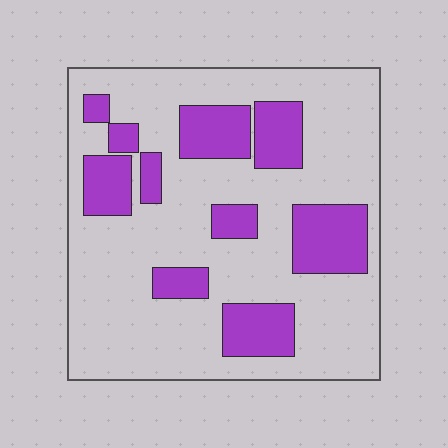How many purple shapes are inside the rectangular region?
10.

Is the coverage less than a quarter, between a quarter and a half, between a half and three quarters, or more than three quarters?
Between a quarter and a half.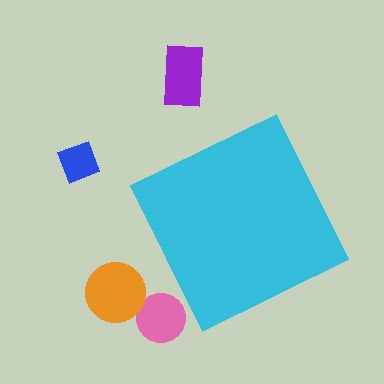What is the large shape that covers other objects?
A cyan square.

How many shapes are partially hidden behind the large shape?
0 shapes are partially hidden.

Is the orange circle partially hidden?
No, the orange circle is fully visible.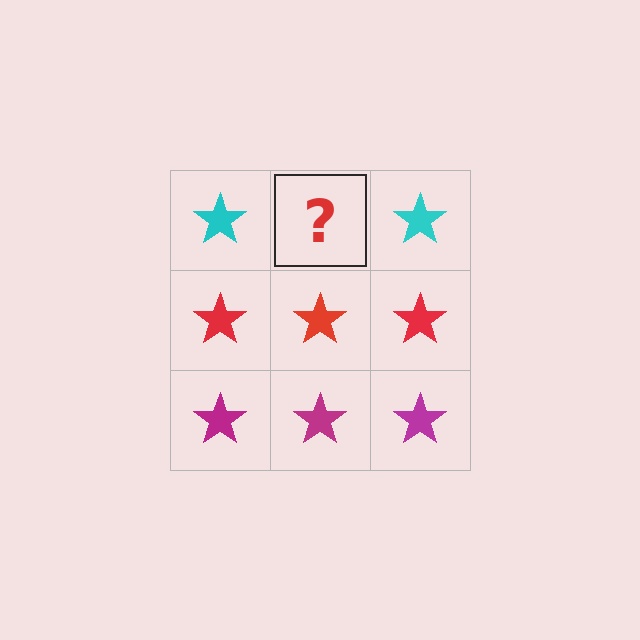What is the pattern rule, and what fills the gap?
The rule is that each row has a consistent color. The gap should be filled with a cyan star.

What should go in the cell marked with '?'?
The missing cell should contain a cyan star.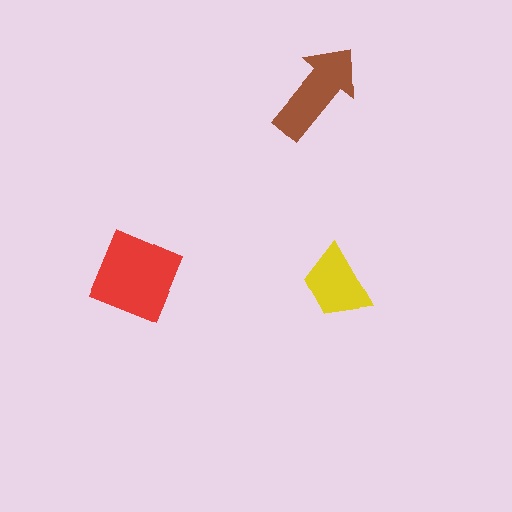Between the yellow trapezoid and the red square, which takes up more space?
The red square.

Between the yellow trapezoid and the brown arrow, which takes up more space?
The brown arrow.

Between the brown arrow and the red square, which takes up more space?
The red square.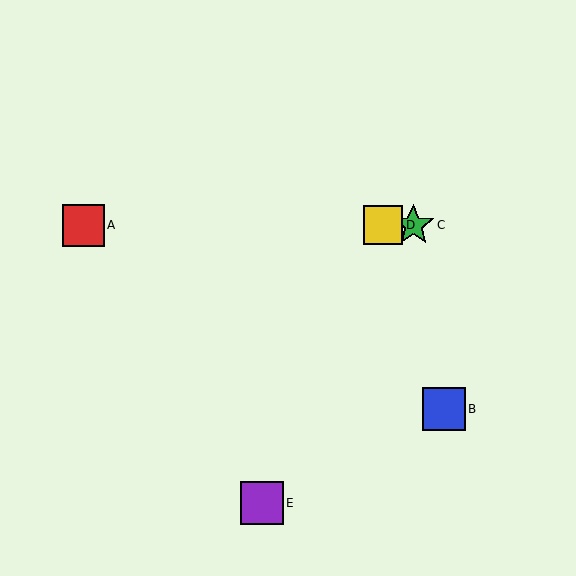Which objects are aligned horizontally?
Objects A, C, D are aligned horizontally.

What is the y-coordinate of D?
Object D is at y≈225.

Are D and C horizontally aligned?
Yes, both are at y≈225.